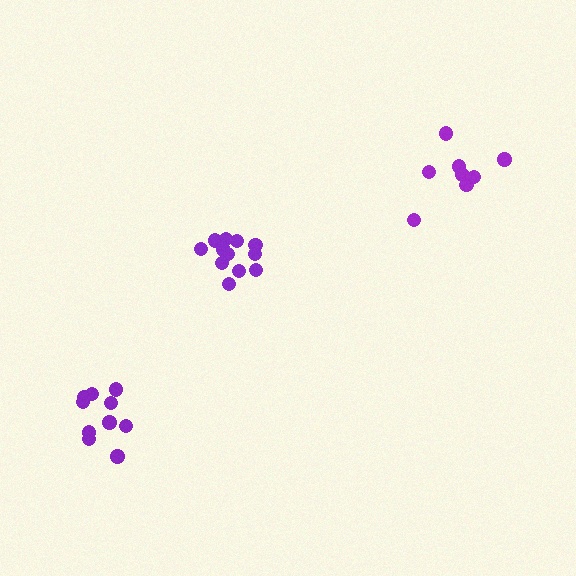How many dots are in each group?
Group 1: 12 dots, Group 2: 8 dots, Group 3: 10 dots (30 total).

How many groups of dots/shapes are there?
There are 3 groups.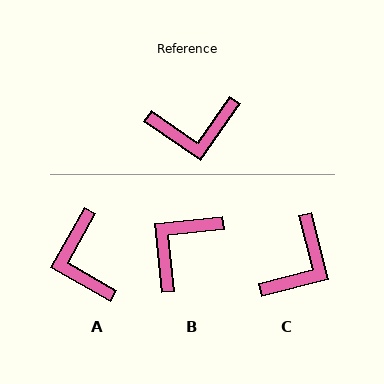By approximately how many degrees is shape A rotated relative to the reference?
Approximately 85 degrees clockwise.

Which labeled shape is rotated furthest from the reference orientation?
B, about 139 degrees away.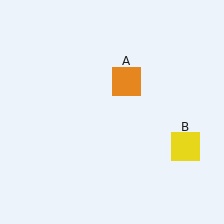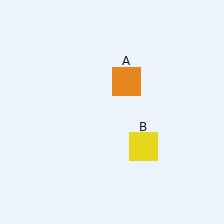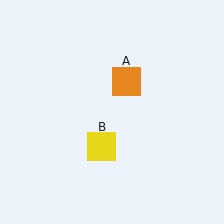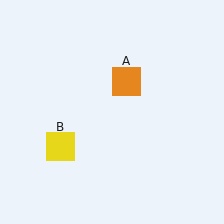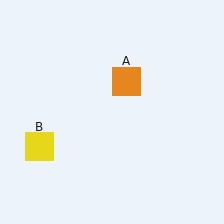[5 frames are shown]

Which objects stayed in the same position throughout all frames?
Orange square (object A) remained stationary.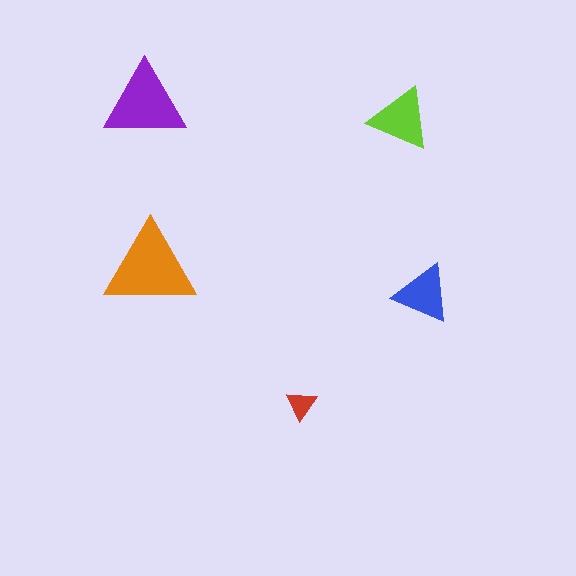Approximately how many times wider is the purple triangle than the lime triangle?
About 1.5 times wider.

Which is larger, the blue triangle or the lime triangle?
The lime one.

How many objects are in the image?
There are 5 objects in the image.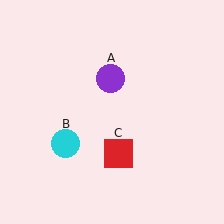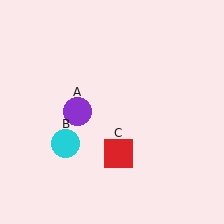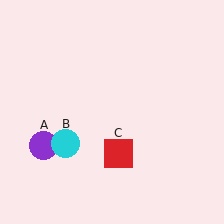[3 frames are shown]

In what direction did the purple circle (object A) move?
The purple circle (object A) moved down and to the left.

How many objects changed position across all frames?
1 object changed position: purple circle (object A).